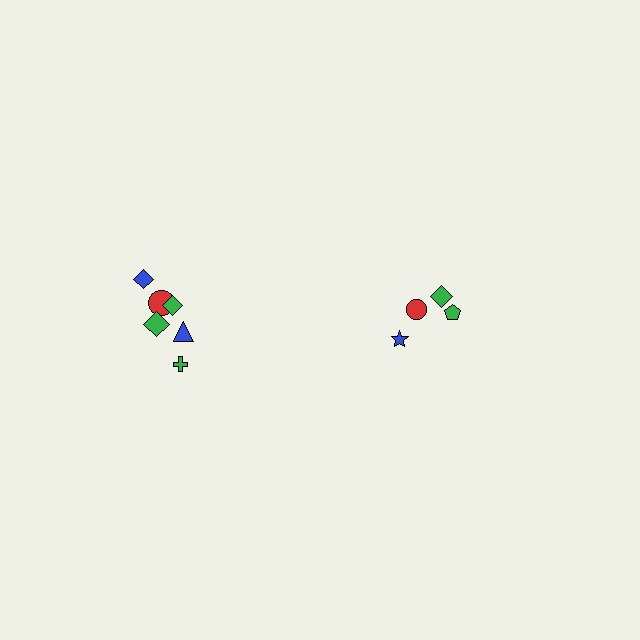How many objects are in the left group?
There are 6 objects.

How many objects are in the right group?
There are 4 objects.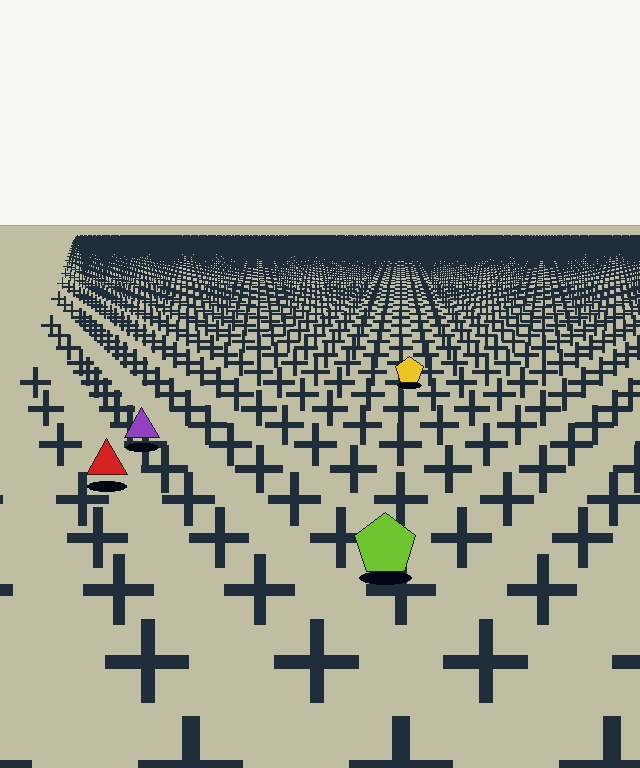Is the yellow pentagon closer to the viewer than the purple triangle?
No. The purple triangle is closer — you can tell from the texture gradient: the ground texture is coarser near it.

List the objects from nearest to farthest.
From nearest to farthest: the lime pentagon, the red triangle, the purple triangle, the yellow pentagon.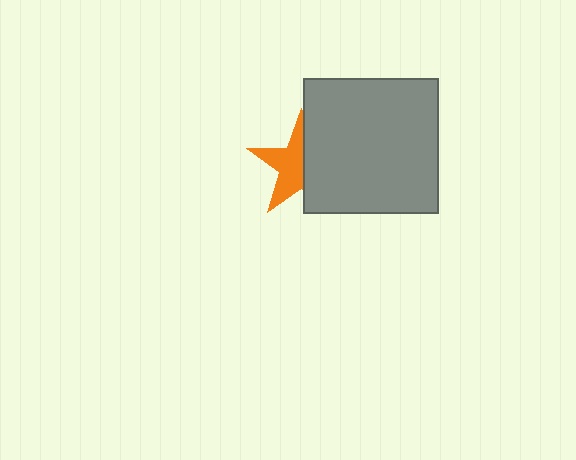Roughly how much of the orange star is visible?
About half of it is visible (roughly 55%).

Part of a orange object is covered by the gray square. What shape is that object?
It is a star.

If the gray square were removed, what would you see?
You would see the complete orange star.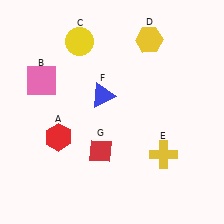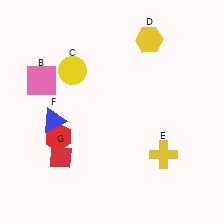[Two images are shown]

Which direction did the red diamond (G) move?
The red diamond (G) moved left.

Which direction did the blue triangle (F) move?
The blue triangle (F) moved left.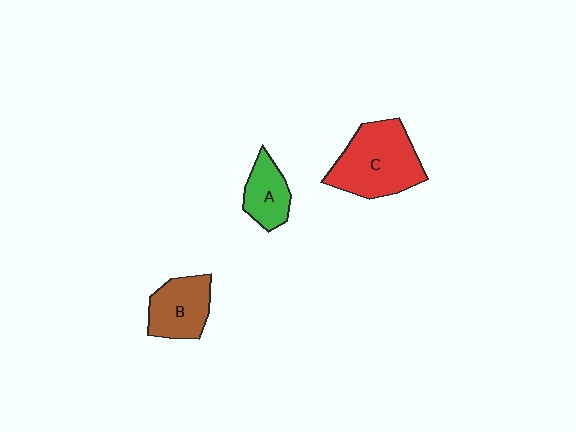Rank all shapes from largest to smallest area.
From largest to smallest: C (red), B (brown), A (green).